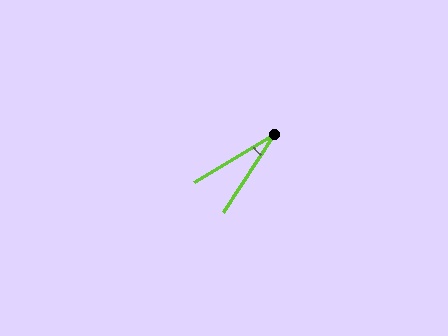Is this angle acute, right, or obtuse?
It is acute.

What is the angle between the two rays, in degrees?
Approximately 26 degrees.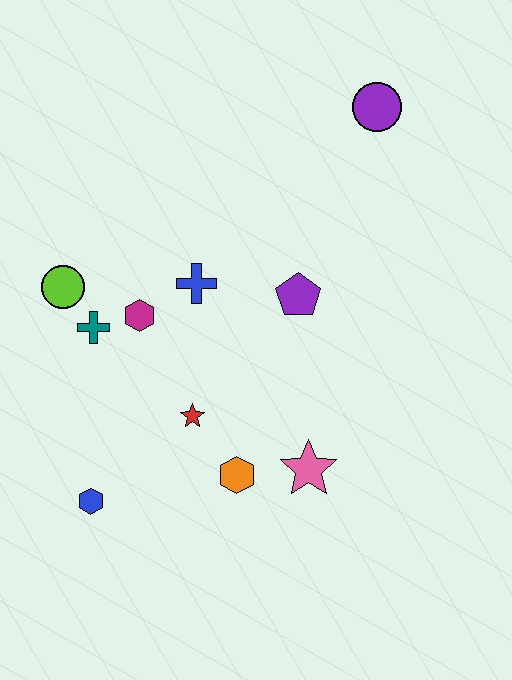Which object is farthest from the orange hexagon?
The purple circle is farthest from the orange hexagon.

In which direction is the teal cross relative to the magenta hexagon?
The teal cross is to the left of the magenta hexagon.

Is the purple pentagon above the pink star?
Yes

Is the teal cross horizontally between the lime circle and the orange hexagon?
Yes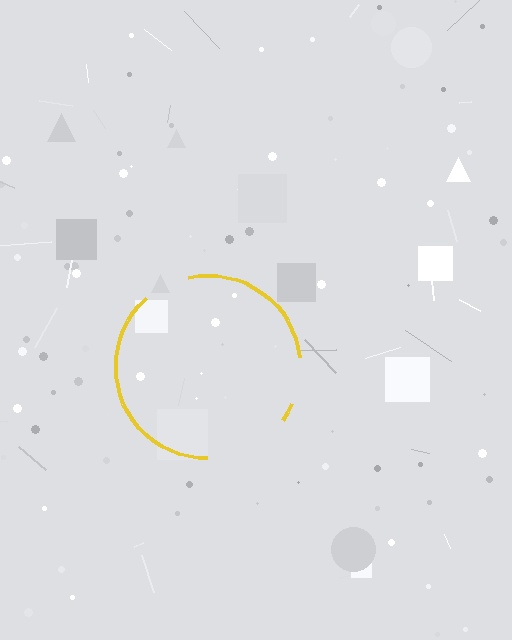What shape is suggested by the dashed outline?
The dashed outline suggests a circle.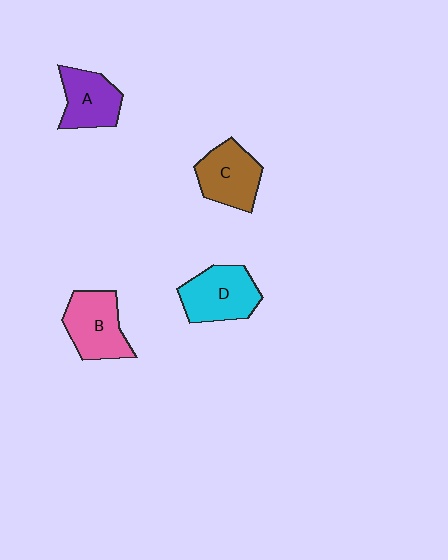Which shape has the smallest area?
Shape A (purple).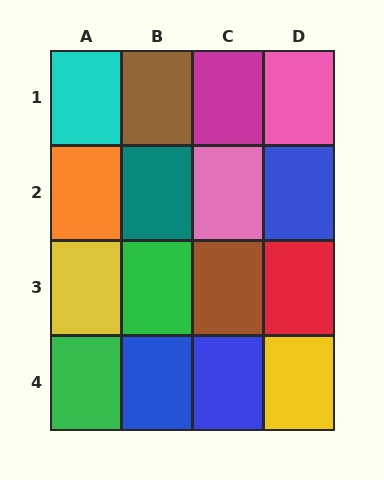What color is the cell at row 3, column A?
Yellow.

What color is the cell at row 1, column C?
Magenta.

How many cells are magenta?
1 cell is magenta.